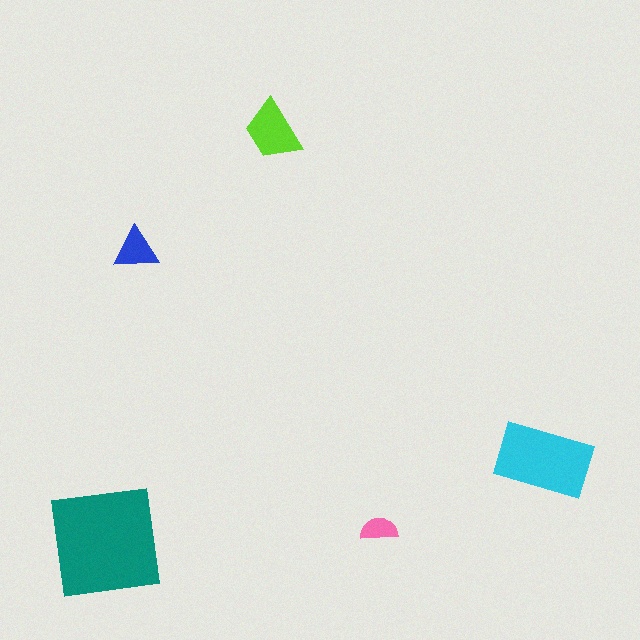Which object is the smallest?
The pink semicircle.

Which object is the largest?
The teal square.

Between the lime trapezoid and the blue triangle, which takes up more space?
The lime trapezoid.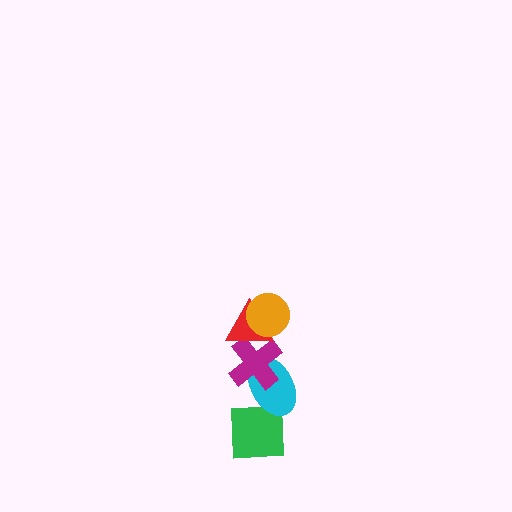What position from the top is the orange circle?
The orange circle is 1st from the top.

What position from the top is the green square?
The green square is 5th from the top.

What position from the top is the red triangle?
The red triangle is 2nd from the top.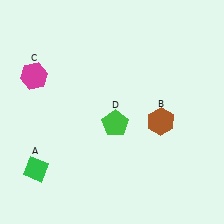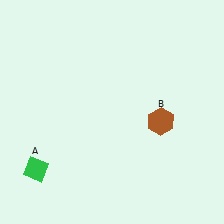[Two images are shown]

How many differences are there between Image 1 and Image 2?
There are 2 differences between the two images.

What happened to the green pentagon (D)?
The green pentagon (D) was removed in Image 2. It was in the bottom-right area of Image 1.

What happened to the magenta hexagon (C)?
The magenta hexagon (C) was removed in Image 2. It was in the top-left area of Image 1.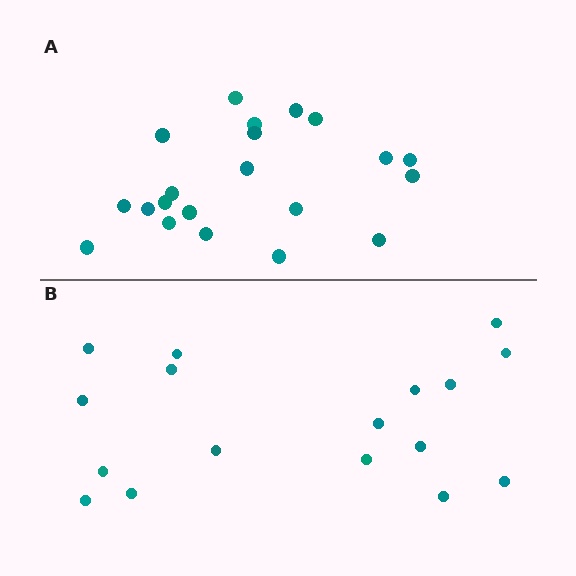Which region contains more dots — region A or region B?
Region A (the top region) has more dots.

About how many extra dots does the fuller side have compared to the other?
Region A has about 4 more dots than region B.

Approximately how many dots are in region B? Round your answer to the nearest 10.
About 20 dots. (The exact count is 17, which rounds to 20.)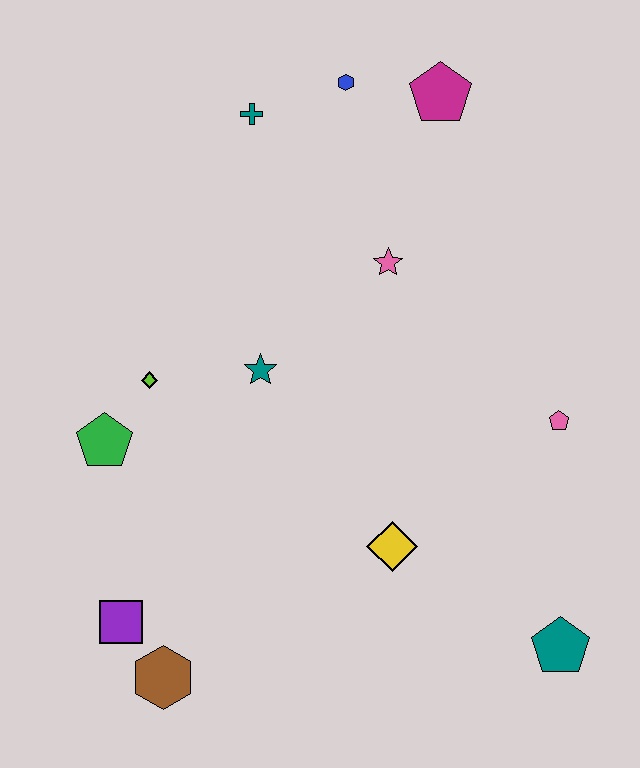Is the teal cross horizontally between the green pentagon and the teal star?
Yes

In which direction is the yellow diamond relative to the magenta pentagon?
The yellow diamond is below the magenta pentagon.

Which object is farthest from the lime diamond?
The teal pentagon is farthest from the lime diamond.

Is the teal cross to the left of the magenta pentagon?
Yes